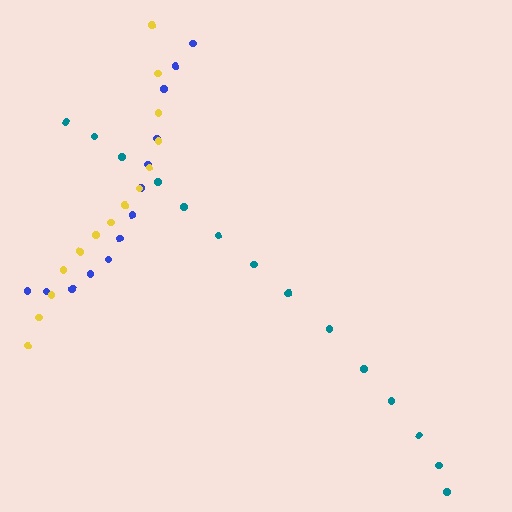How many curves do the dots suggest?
There are 3 distinct paths.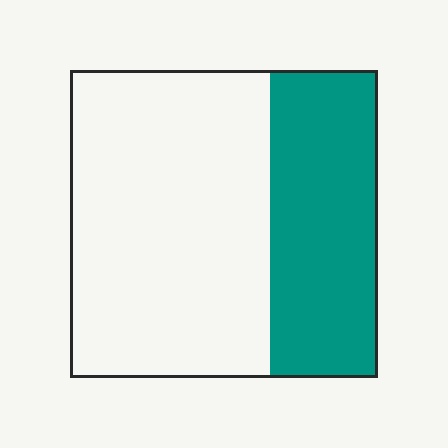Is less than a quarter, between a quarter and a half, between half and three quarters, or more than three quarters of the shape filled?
Between a quarter and a half.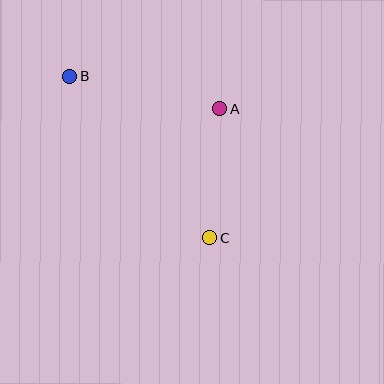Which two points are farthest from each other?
Points B and C are farthest from each other.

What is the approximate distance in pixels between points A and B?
The distance between A and B is approximately 153 pixels.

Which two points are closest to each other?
Points A and C are closest to each other.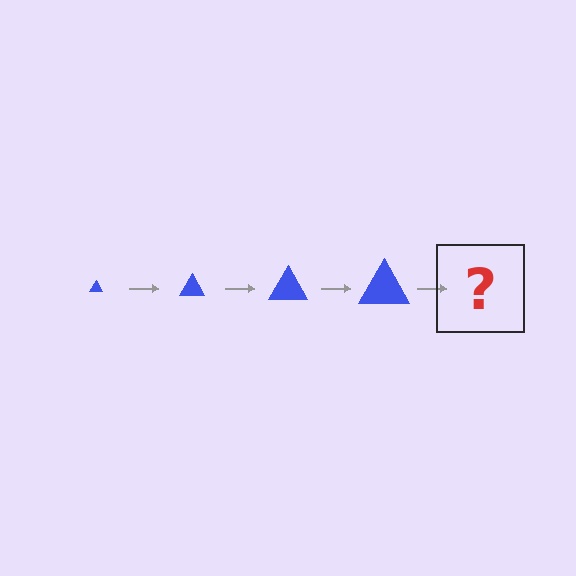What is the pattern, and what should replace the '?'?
The pattern is that the triangle gets progressively larger each step. The '?' should be a blue triangle, larger than the previous one.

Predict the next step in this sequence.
The next step is a blue triangle, larger than the previous one.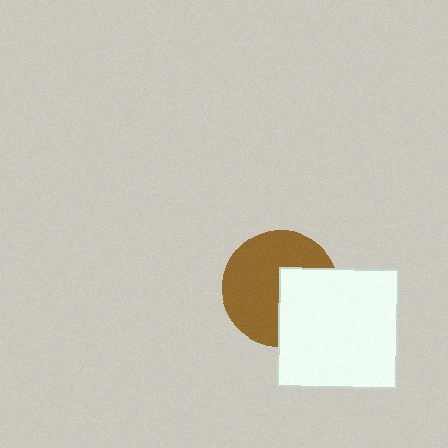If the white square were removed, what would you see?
You would see the complete brown circle.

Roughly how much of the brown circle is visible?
About half of it is visible (roughly 62%).